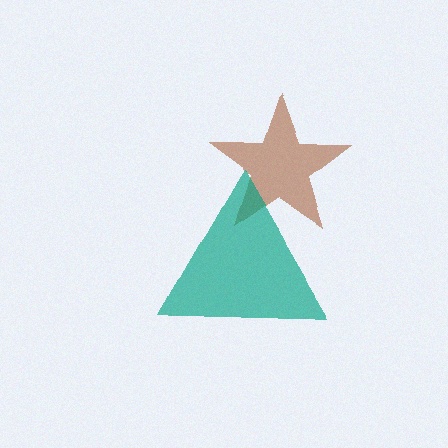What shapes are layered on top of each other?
The layered shapes are: a brown star, a teal triangle.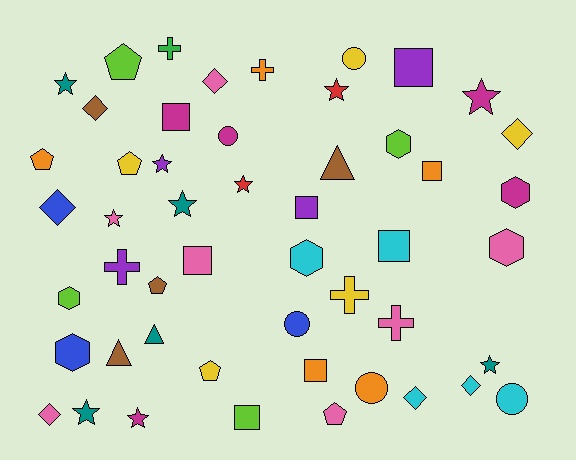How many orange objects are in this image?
There are 5 orange objects.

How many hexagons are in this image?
There are 6 hexagons.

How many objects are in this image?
There are 50 objects.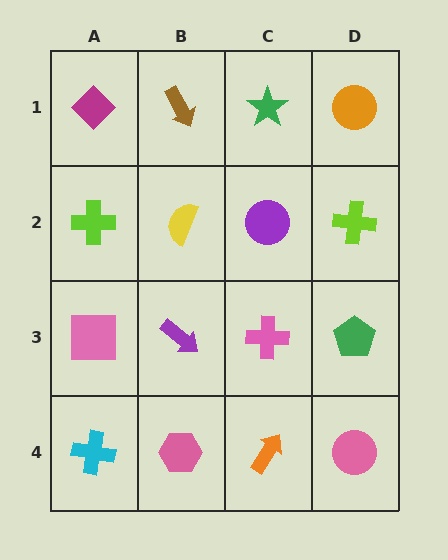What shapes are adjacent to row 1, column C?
A purple circle (row 2, column C), a brown arrow (row 1, column B), an orange circle (row 1, column D).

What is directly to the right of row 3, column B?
A pink cross.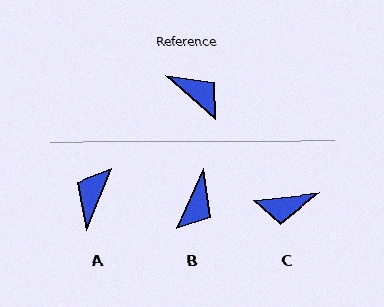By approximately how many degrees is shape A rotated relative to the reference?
Approximately 109 degrees counter-clockwise.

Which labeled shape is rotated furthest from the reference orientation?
C, about 133 degrees away.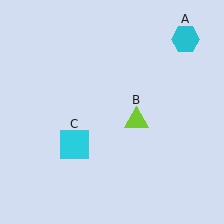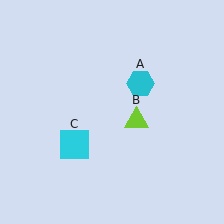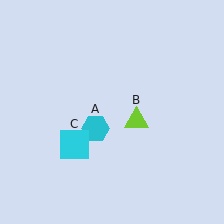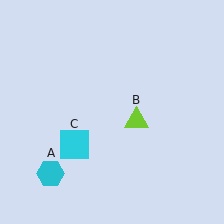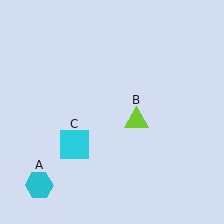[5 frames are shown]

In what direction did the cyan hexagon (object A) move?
The cyan hexagon (object A) moved down and to the left.